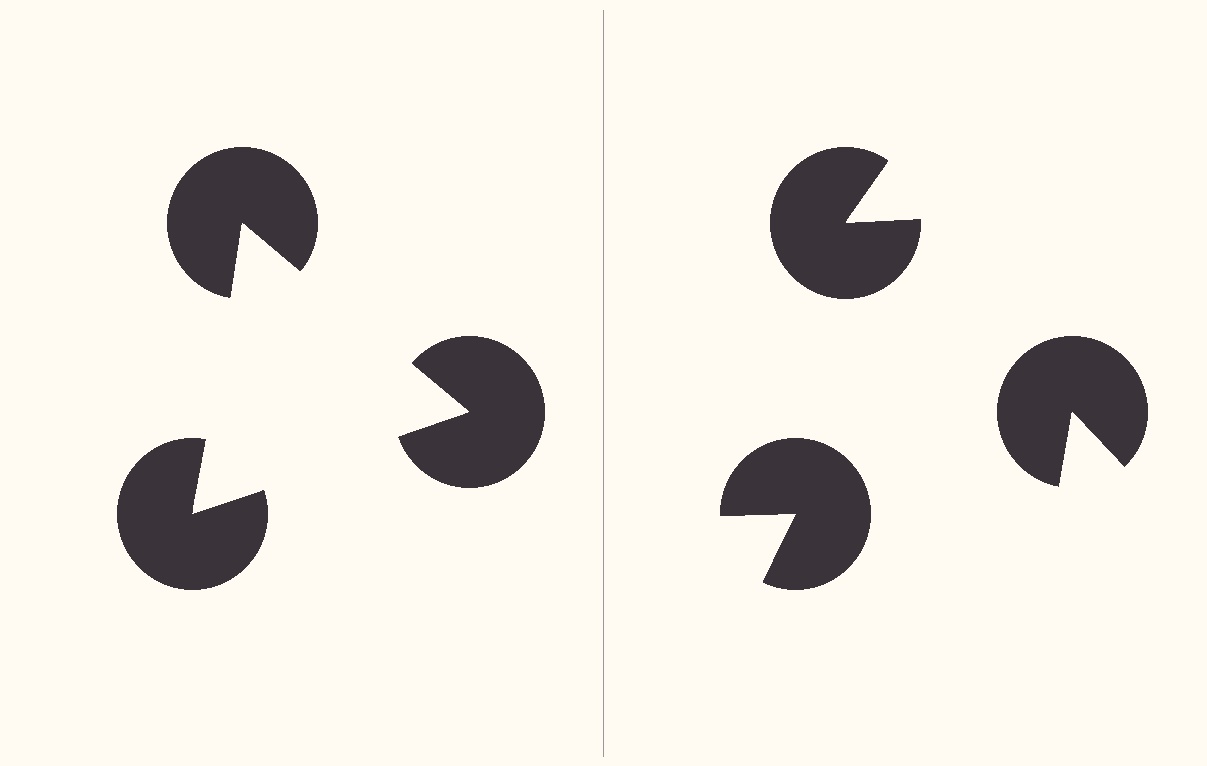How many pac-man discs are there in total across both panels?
6 — 3 on each side.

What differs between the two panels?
The pac-man discs are positioned identically on both sides; only the wedge orientations differ. On the left they align to a triangle; on the right they are misaligned.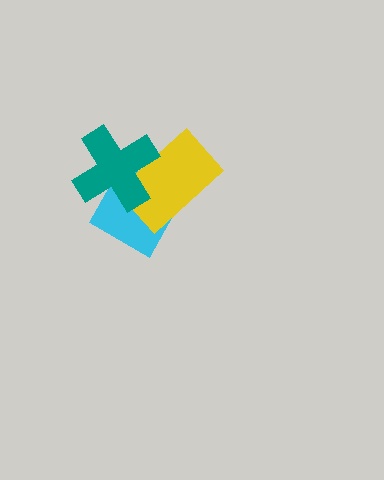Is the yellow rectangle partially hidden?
Yes, it is partially covered by another shape.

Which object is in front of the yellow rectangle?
The teal cross is in front of the yellow rectangle.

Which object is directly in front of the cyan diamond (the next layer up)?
The yellow rectangle is directly in front of the cyan diamond.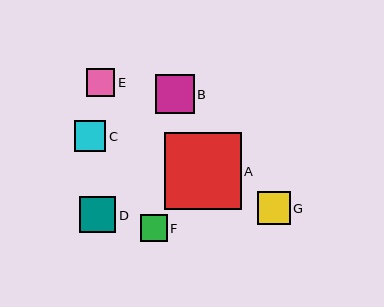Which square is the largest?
Square A is the largest with a size of approximately 77 pixels.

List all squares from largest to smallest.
From largest to smallest: A, B, D, G, C, E, F.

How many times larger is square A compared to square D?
Square A is approximately 2.1 times the size of square D.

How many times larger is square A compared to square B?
Square A is approximately 2.0 times the size of square B.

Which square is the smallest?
Square F is the smallest with a size of approximately 27 pixels.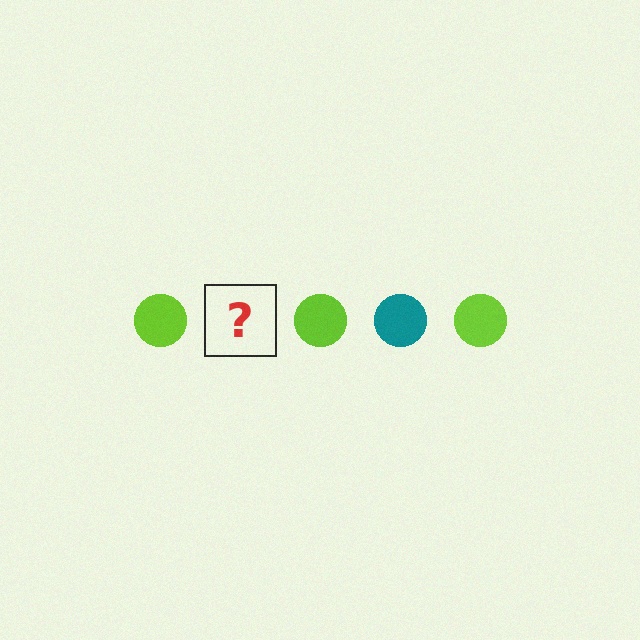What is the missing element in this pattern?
The missing element is a teal circle.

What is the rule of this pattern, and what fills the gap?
The rule is that the pattern cycles through lime, teal circles. The gap should be filled with a teal circle.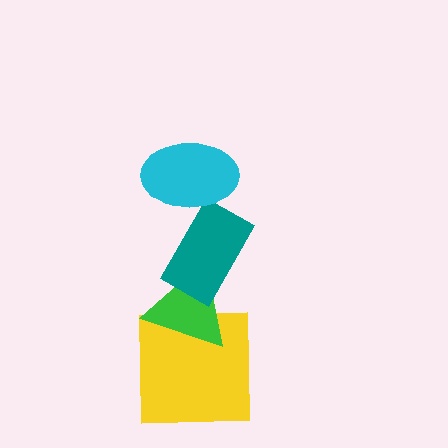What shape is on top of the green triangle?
The teal rectangle is on top of the green triangle.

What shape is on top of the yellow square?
The green triangle is on top of the yellow square.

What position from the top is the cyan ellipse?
The cyan ellipse is 1st from the top.